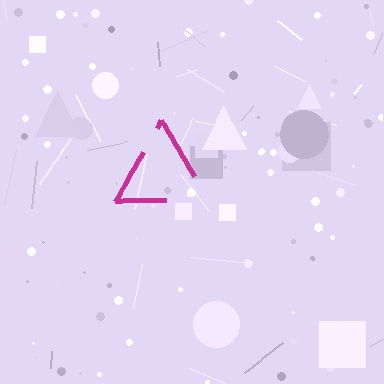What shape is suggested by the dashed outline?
The dashed outline suggests a triangle.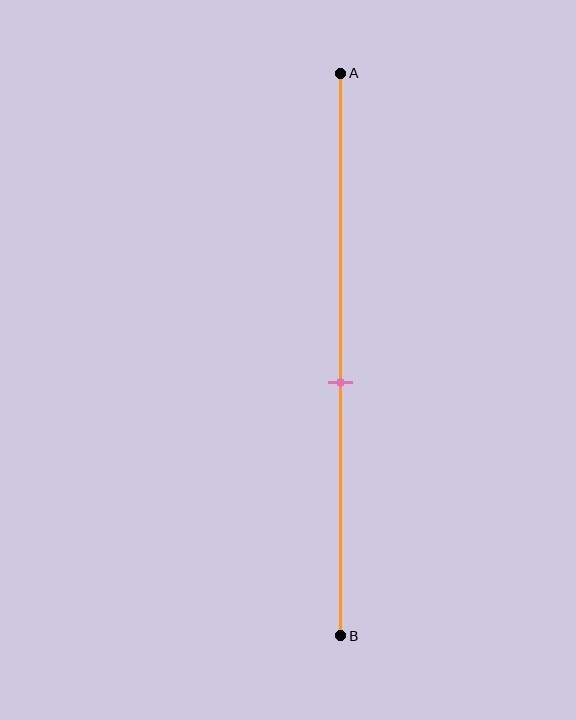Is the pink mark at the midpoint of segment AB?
No, the mark is at about 55% from A, not at the 50% midpoint.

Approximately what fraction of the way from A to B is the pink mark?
The pink mark is approximately 55% of the way from A to B.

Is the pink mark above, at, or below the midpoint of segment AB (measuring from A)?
The pink mark is below the midpoint of segment AB.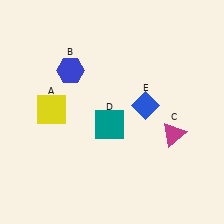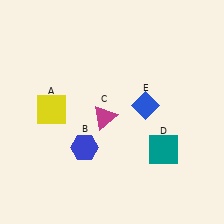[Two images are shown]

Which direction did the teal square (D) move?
The teal square (D) moved right.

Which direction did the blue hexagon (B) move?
The blue hexagon (B) moved down.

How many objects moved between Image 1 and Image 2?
3 objects moved between the two images.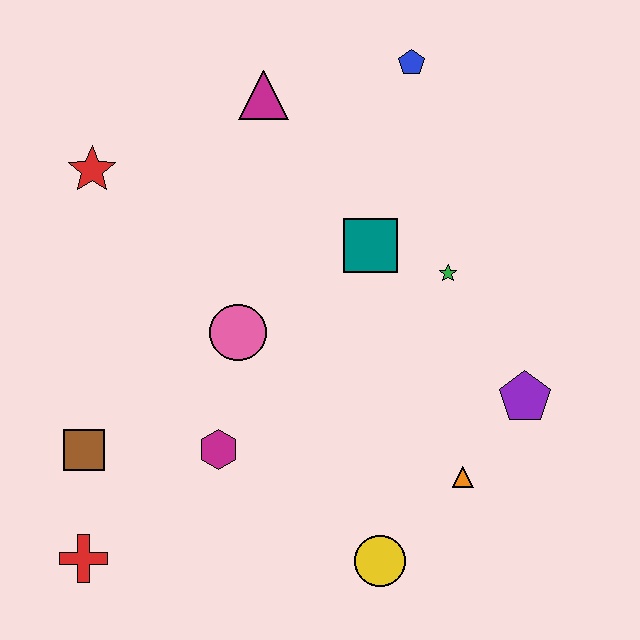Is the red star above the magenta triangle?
No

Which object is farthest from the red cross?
The blue pentagon is farthest from the red cross.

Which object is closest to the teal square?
The green star is closest to the teal square.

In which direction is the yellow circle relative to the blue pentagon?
The yellow circle is below the blue pentagon.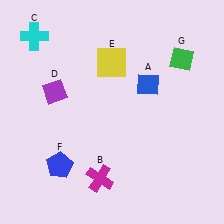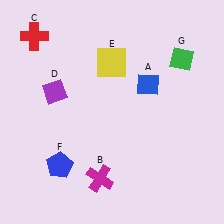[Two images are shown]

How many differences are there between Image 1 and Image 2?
There is 1 difference between the two images.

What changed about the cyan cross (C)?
In Image 1, C is cyan. In Image 2, it changed to red.